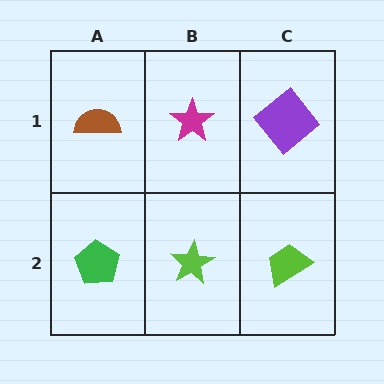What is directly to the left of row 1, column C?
A magenta star.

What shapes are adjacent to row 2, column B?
A magenta star (row 1, column B), a green pentagon (row 2, column A), a lime trapezoid (row 2, column C).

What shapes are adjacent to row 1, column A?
A green pentagon (row 2, column A), a magenta star (row 1, column B).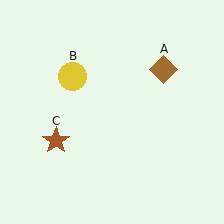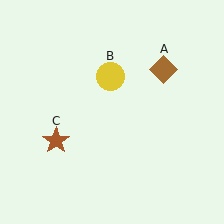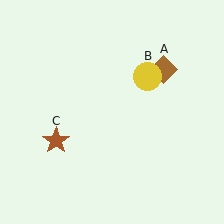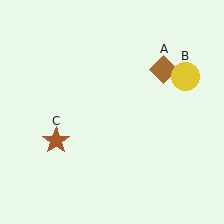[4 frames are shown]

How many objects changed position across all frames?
1 object changed position: yellow circle (object B).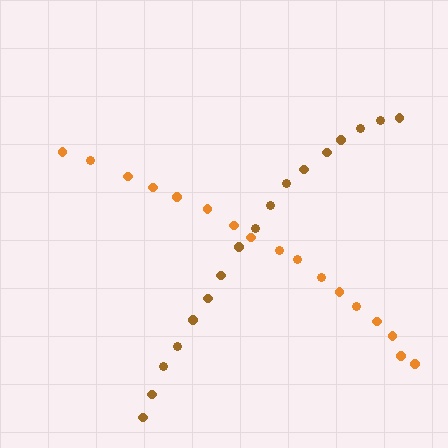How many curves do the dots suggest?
There are 2 distinct paths.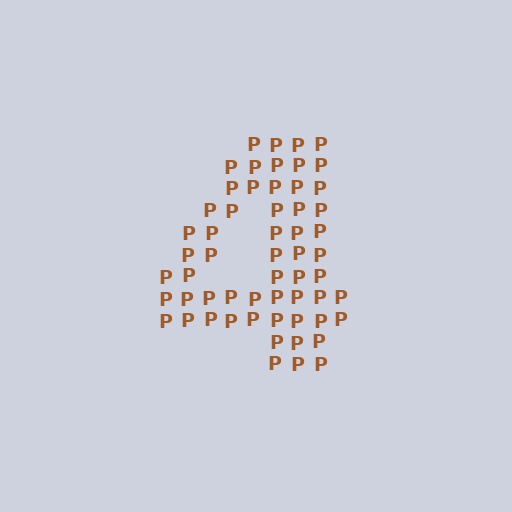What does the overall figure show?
The overall figure shows the digit 4.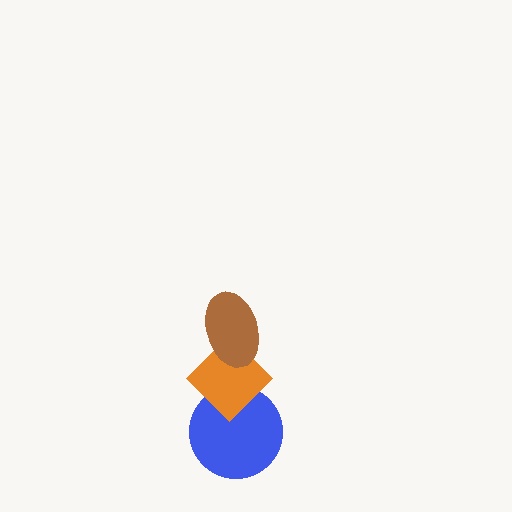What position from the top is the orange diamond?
The orange diamond is 2nd from the top.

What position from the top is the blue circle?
The blue circle is 3rd from the top.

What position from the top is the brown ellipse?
The brown ellipse is 1st from the top.